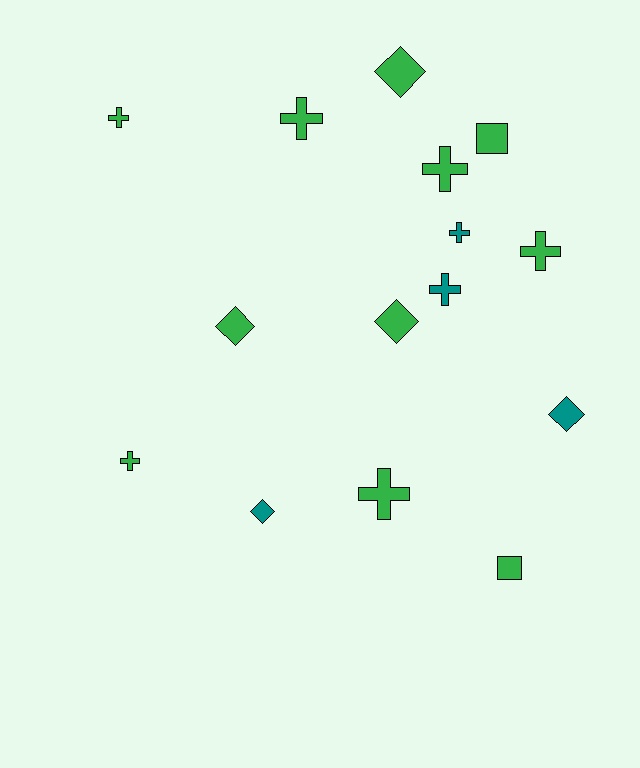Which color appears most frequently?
Green, with 11 objects.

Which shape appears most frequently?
Cross, with 8 objects.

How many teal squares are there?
There are no teal squares.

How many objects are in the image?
There are 15 objects.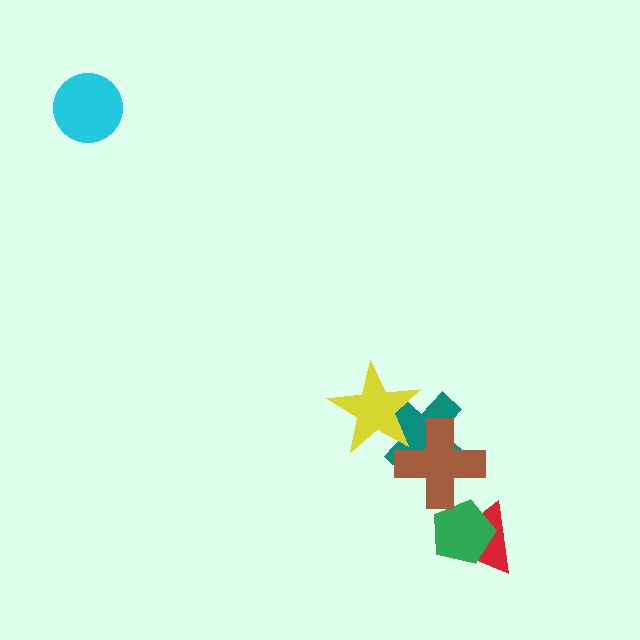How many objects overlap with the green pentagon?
1 object overlaps with the green pentagon.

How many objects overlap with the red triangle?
1 object overlaps with the red triangle.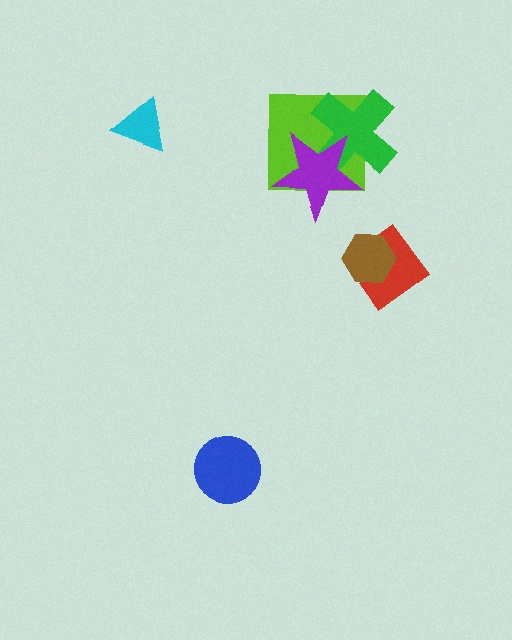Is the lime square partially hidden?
Yes, it is partially covered by another shape.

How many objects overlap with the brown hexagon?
1 object overlaps with the brown hexagon.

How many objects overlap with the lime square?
2 objects overlap with the lime square.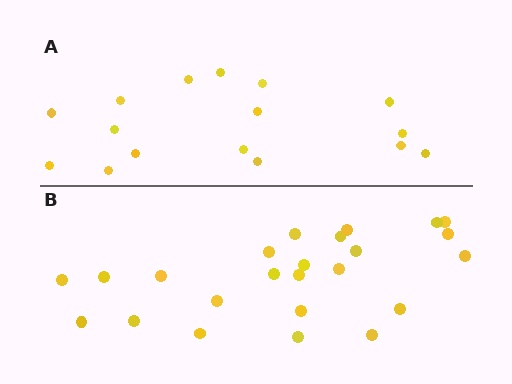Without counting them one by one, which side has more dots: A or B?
Region B (the bottom region) has more dots.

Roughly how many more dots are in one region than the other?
Region B has roughly 8 or so more dots than region A.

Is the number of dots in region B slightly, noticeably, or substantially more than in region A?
Region B has substantially more. The ratio is roughly 1.5 to 1.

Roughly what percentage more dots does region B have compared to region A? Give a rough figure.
About 50% more.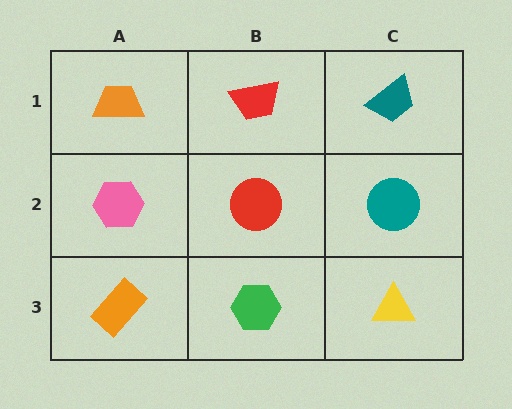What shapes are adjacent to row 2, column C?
A teal trapezoid (row 1, column C), a yellow triangle (row 3, column C), a red circle (row 2, column B).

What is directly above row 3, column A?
A pink hexagon.